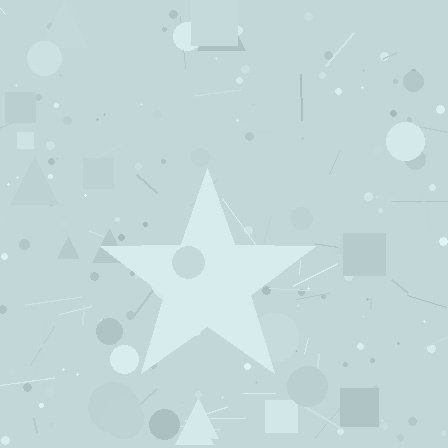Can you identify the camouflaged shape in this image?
The camouflaged shape is a star.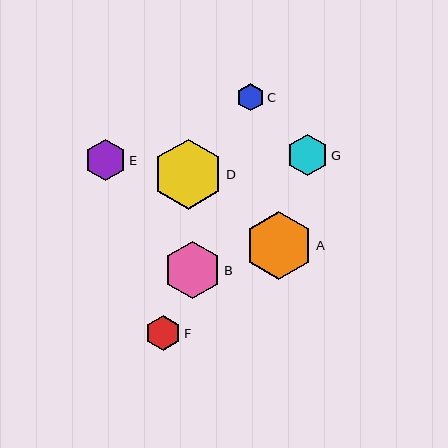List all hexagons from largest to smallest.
From largest to smallest: D, A, B, E, G, F, C.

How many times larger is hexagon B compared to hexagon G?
Hexagon B is approximately 1.4 times the size of hexagon G.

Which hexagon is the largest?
Hexagon D is the largest with a size of approximately 70 pixels.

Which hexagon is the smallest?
Hexagon C is the smallest with a size of approximately 28 pixels.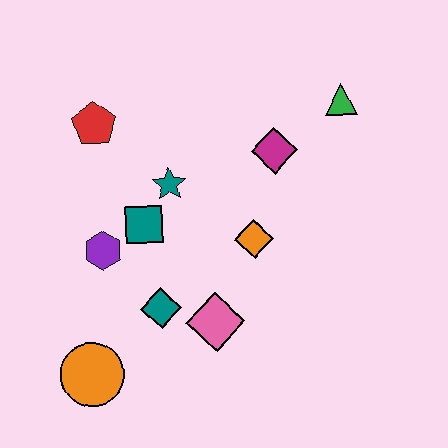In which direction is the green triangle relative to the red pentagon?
The green triangle is to the right of the red pentagon.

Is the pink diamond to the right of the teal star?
Yes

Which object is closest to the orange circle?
The teal diamond is closest to the orange circle.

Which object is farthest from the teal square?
The green triangle is farthest from the teal square.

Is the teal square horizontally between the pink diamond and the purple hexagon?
Yes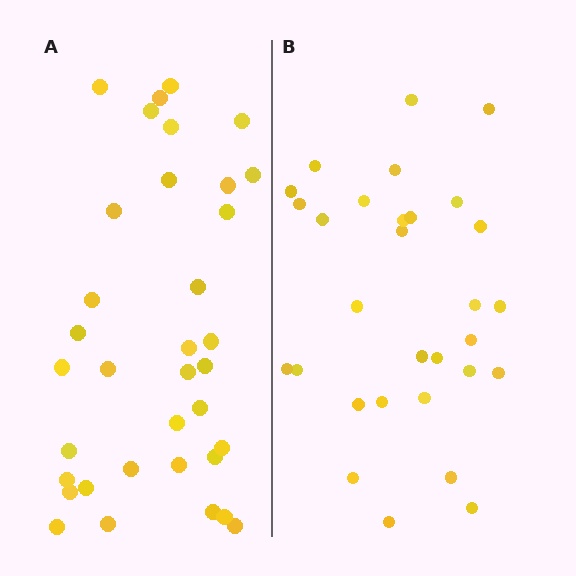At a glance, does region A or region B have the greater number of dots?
Region A (the left region) has more dots.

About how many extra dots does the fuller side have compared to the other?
Region A has about 5 more dots than region B.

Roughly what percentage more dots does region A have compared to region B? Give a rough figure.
About 15% more.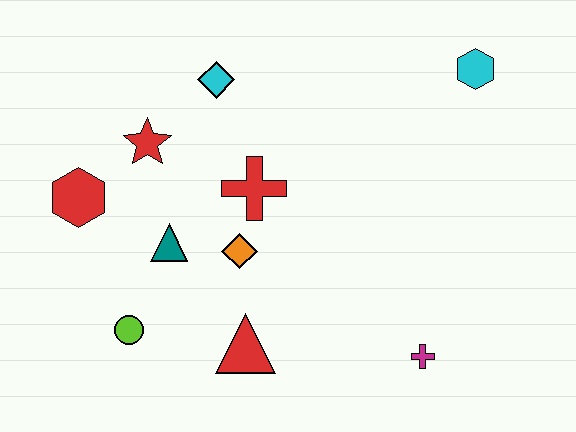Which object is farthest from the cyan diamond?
The magenta cross is farthest from the cyan diamond.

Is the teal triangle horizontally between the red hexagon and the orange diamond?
Yes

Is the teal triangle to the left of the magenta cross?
Yes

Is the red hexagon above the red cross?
No